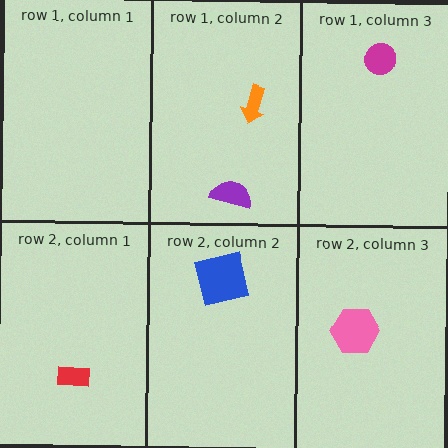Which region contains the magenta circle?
The row 1, column 3 region.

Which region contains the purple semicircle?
The row 1, column 2 region.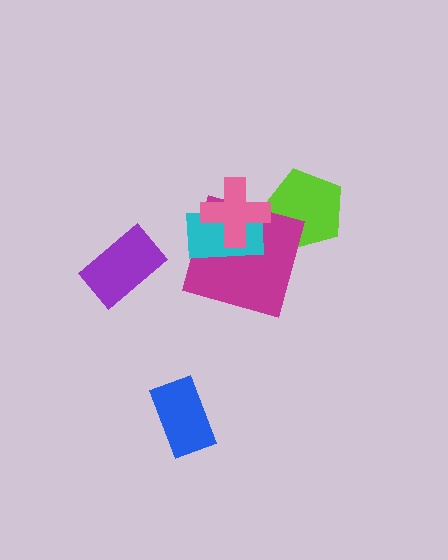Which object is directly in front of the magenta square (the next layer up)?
The cyan rectangle is directly in front of the magenta square.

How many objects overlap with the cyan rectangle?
2 objects overlap with the cyan rectangle.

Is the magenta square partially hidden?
Yes, it is partially covered by another shape.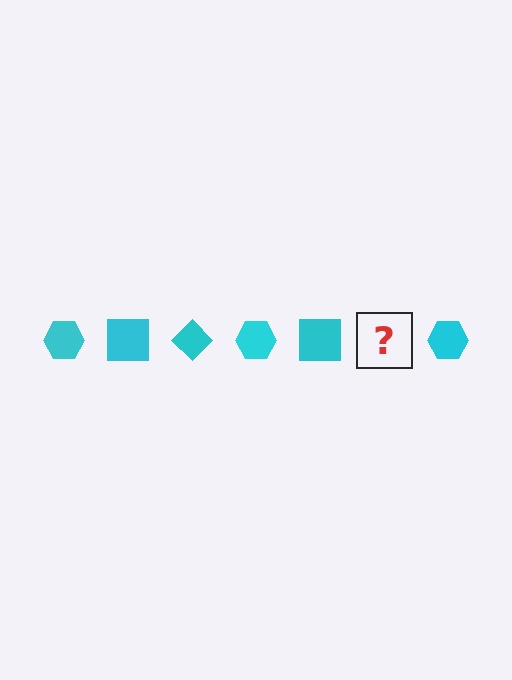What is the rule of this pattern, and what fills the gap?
The rule is that the pattern cycles through hexagon, square, diamond shapes in cyan. The gap should be filled with a cyan diamond.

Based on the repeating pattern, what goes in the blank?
The blank should be a cyan diamond.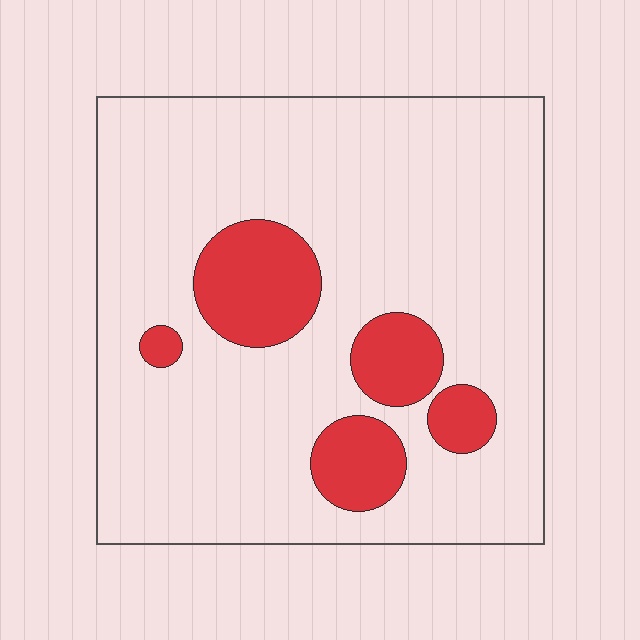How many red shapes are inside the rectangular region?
5.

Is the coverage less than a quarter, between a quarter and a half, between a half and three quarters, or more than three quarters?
Less than a quarter.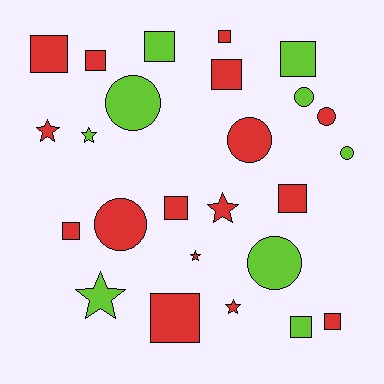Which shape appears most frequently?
Square, with 12 objects.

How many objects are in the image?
There are 25 objects.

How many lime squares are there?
There are 3 lime squares.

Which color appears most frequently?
Red, with 16 objects.